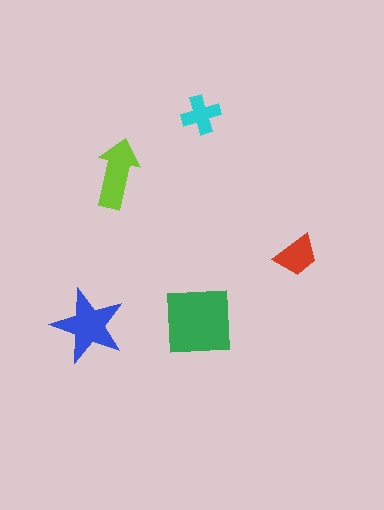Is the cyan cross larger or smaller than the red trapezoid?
Smaller.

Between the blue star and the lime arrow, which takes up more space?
The blue star.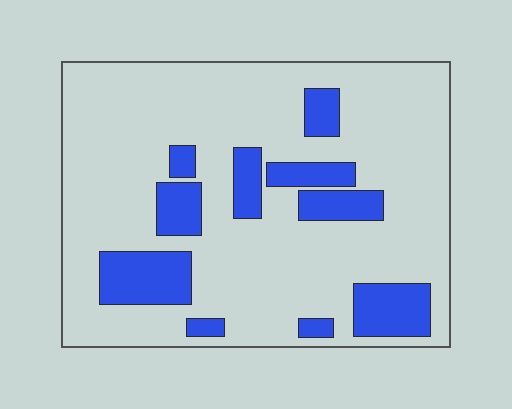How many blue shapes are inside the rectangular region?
10.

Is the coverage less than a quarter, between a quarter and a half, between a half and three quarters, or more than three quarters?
Less than a quarter.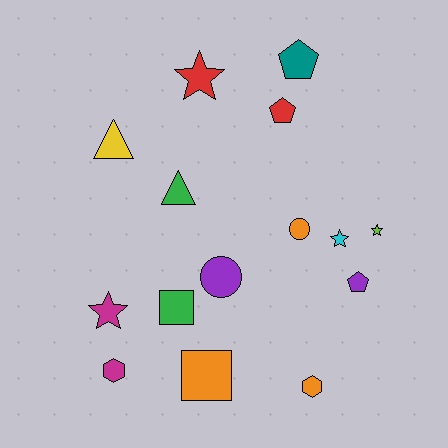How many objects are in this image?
There are 15 objects.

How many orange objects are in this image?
There are 3 orange objects.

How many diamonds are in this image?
There are no diamonds.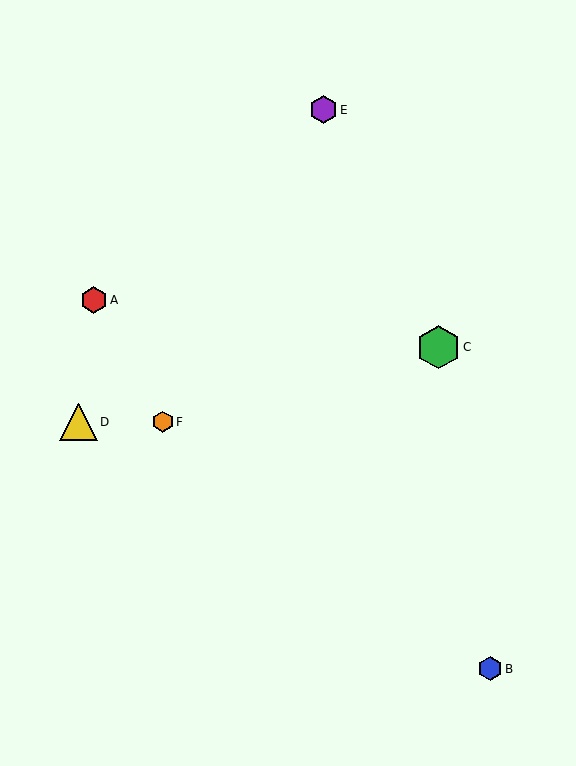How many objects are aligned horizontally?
2 objects (D, F) are aligned horizontally.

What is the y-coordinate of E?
Object E is at y≈110.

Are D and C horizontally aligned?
No, D is at y≈422 and C is at y≈347.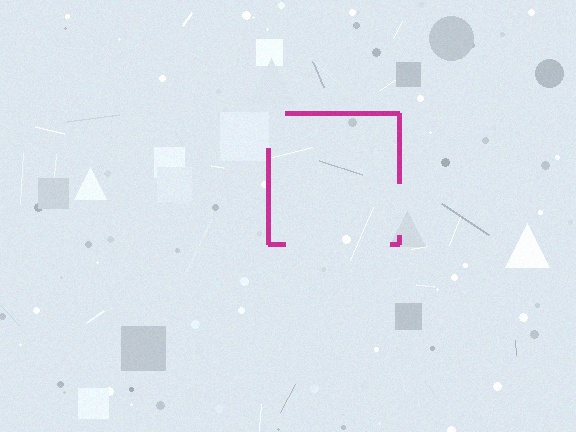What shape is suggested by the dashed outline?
The dashed outline suggests a square.